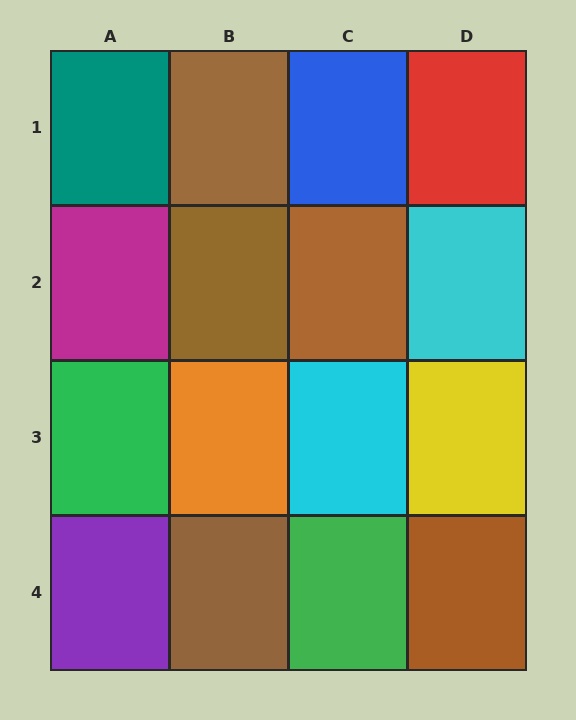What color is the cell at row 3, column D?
Yellow.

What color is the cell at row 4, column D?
Brown.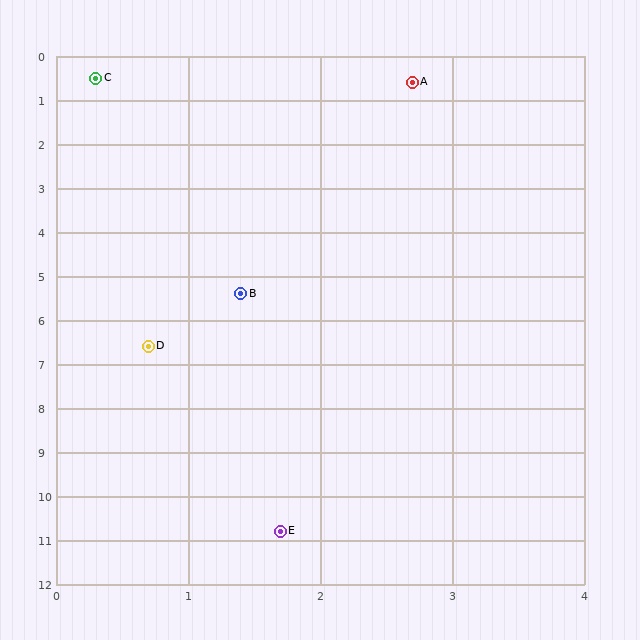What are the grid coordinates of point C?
Point C is at approximately (0.3, 0.5).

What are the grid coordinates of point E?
Point E is at approximately (1.7, 10.8).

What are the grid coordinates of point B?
Point B is at approximately (1.4, 5.4).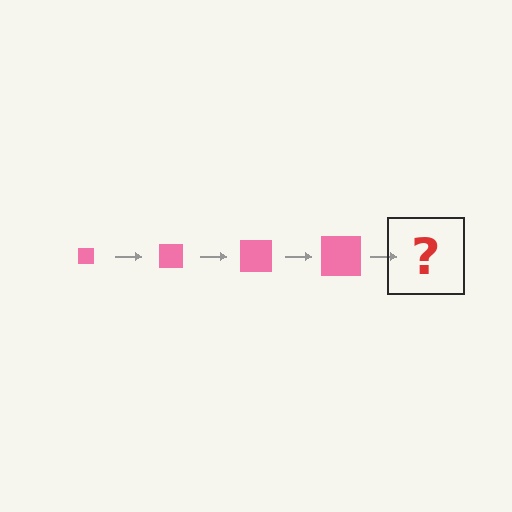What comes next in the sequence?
The next element should be a pink square, larger than the previous one.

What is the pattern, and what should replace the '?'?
The pattern is that the square gets progressively larger each step. The '?' should be a pink square, larger than the previous one.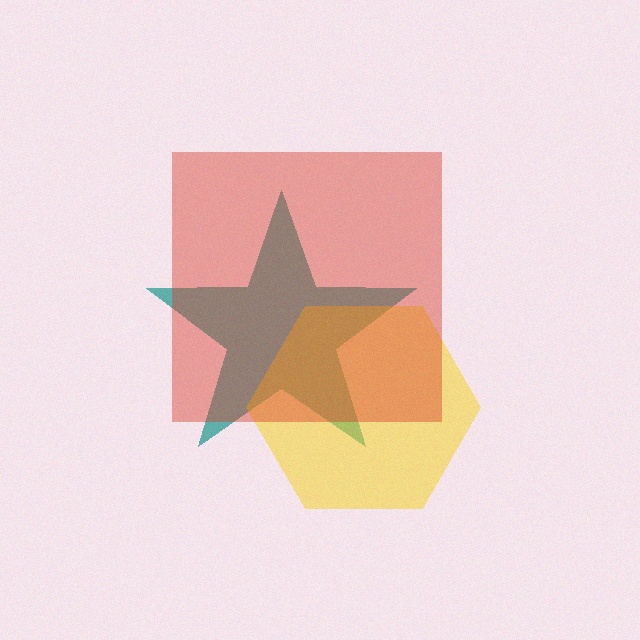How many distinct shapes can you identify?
There are 3 distinct shapes: a teal star, a yellow hexagon, a red square.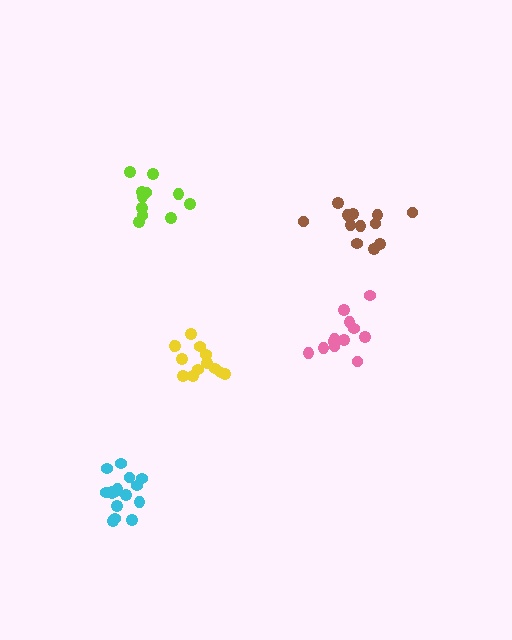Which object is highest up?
The lime cluster is topmost.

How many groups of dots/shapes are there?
There are 5 groups.